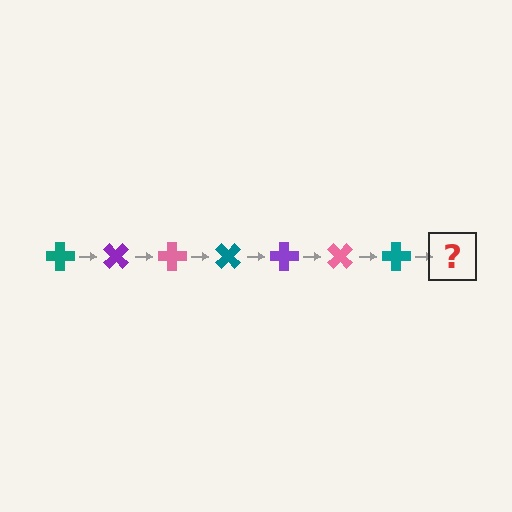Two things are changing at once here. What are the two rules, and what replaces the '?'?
The two rules are that it rotates 45 degrees each step and the color cycles through teal, purple, and pink. The '?' should be a purple cross, rotated 315 degrees from the start.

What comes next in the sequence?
The next element should be a purple cross, rotated 315 degrees from the start.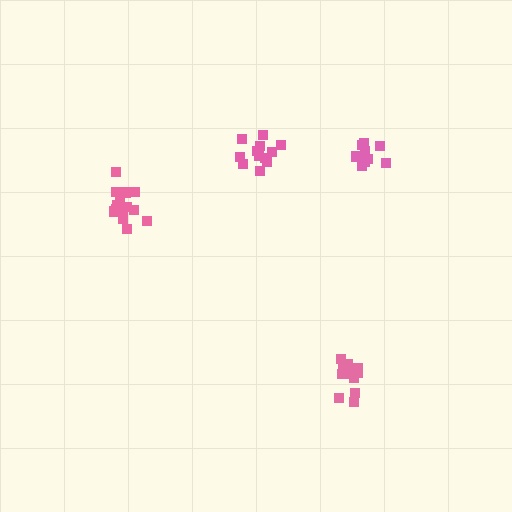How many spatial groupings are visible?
There are 4 spatial groupings.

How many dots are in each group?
Group 1: 14 dots, Group 2: 10 dots, Group 3: 13 dots, Group 4: 13 dots (50 total).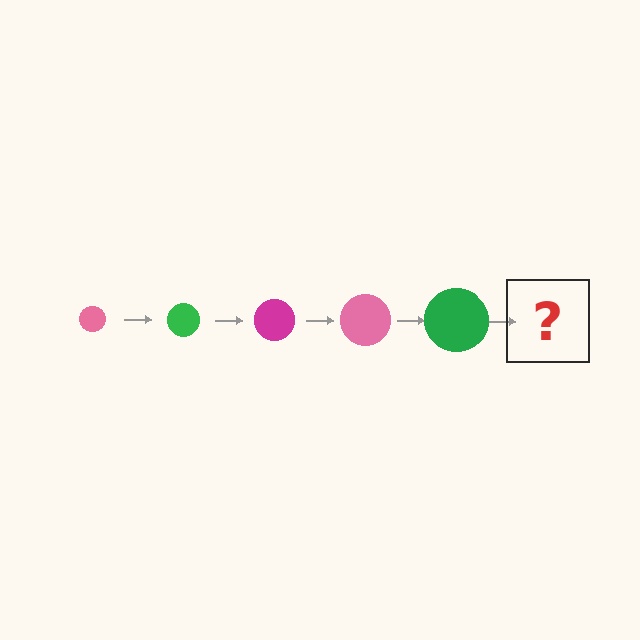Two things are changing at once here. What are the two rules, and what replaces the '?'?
The two rules are that the circle grows larger each step and the color cycles through pink, green, and magenta. The '?' should be a magenta circle, larger than the previous one.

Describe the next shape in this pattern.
It should be a magenta circle, larger than the previous one.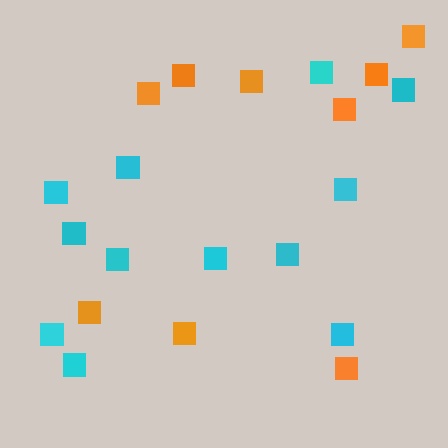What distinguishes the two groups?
There are 2 groups: one group of cyan squares (12) and one group of orange squares (9).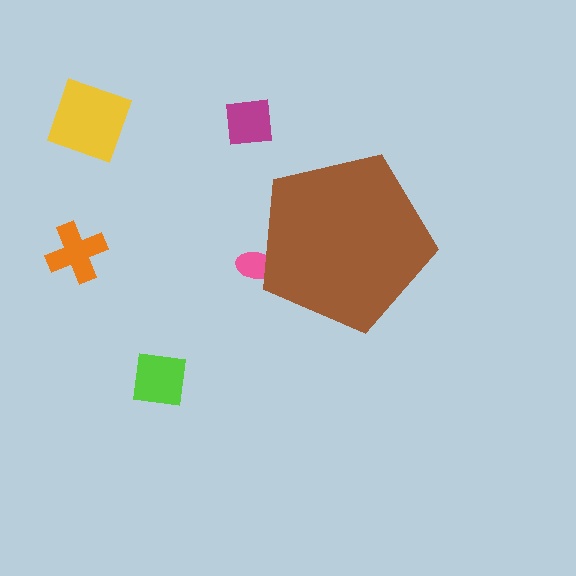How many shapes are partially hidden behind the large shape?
1 shape is partially hidden.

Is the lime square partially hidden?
No, the lime square is fully visible.